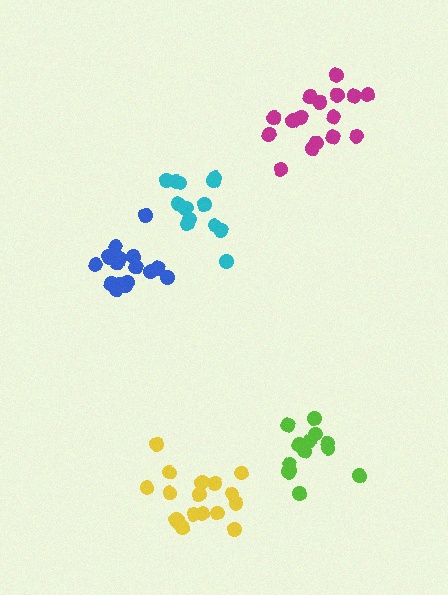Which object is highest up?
The magenta cluster is topmost.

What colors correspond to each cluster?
The clusters are colored: magenta, lime, cyan, blue, yellow.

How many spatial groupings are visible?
There are 5 spatial groupings.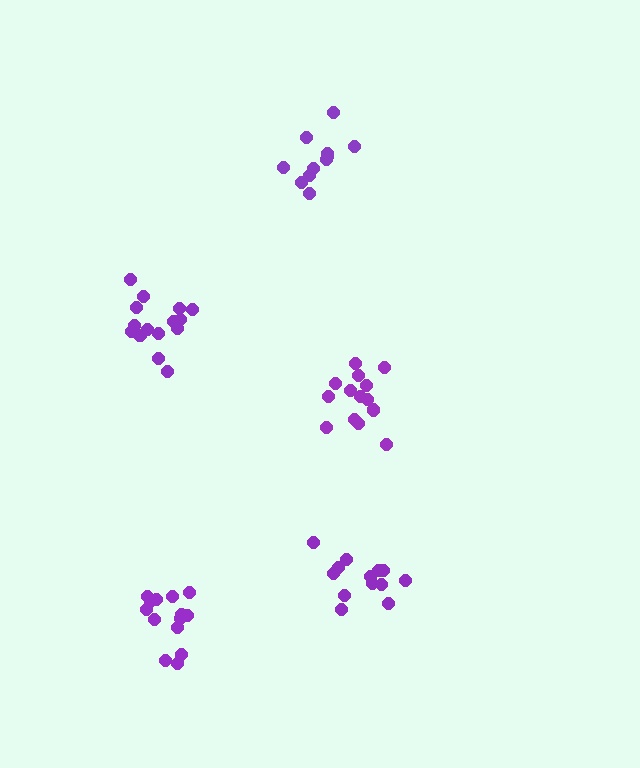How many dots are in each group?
Group 1: 16 dots, Group 2: 14 dots, Group 3: 14 dots, Group 4: 11 dots, Group 5: 13 dots (68 total).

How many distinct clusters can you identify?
There are 5 distinct clusters.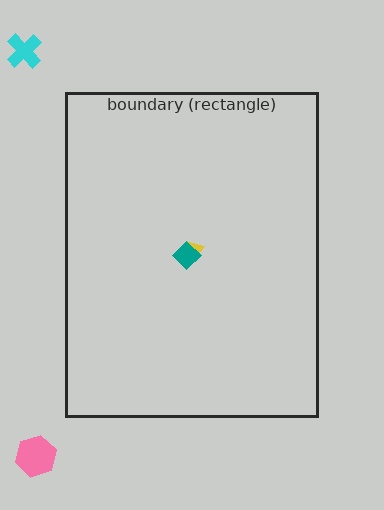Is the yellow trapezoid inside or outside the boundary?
Inside.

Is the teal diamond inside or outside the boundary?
Inside.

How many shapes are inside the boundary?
2 inside, 2 outside.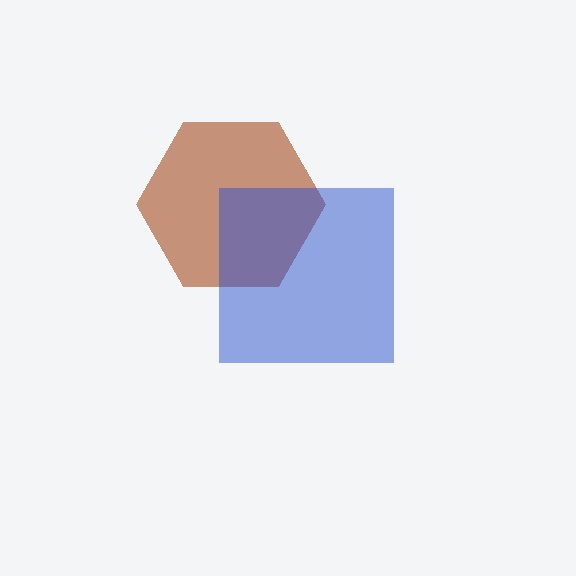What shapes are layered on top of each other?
The layered shapes are: a brown hexagon, a blue square.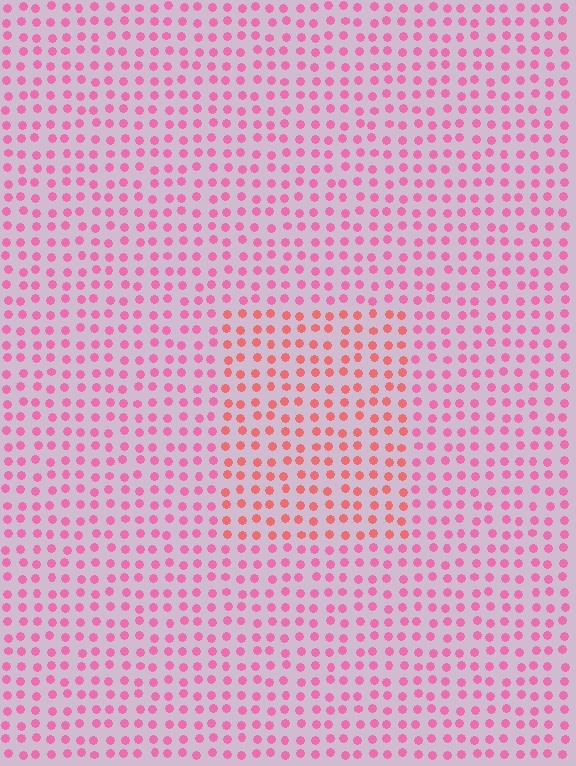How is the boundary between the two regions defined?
The boundary is defined purely by a slight shift in hue (about 29 degrees). Spacing, size, and orientation are identical on both sides.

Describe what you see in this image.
The image is filled with small pink elements in a uniform arrangement. A rectangle-shaped region is visible where the elements are tinted to a slightly different hue, forming a subtle color boundary.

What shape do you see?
I see a rectangle.